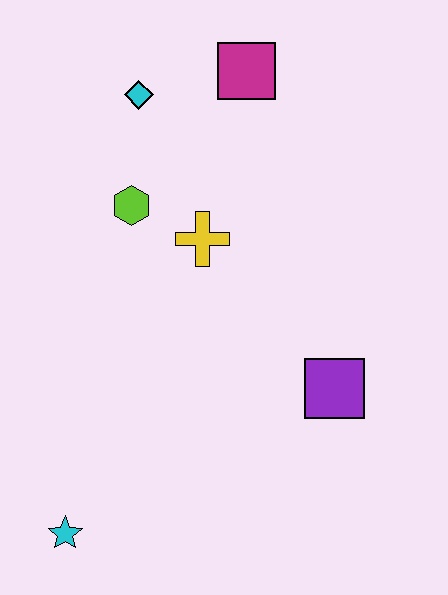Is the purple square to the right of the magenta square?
Yes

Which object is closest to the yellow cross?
The lime hexagon is closest to the yellow cross.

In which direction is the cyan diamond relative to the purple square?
The cyan diamond is above the purple square.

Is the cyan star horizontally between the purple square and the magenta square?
No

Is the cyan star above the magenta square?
No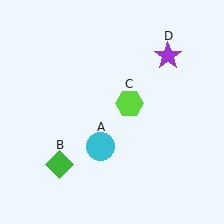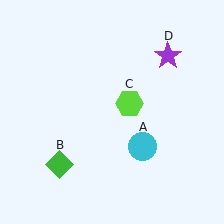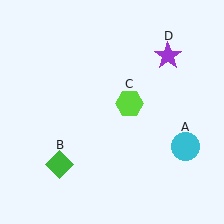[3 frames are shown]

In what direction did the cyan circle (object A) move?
The cyan circle (object A) moved right.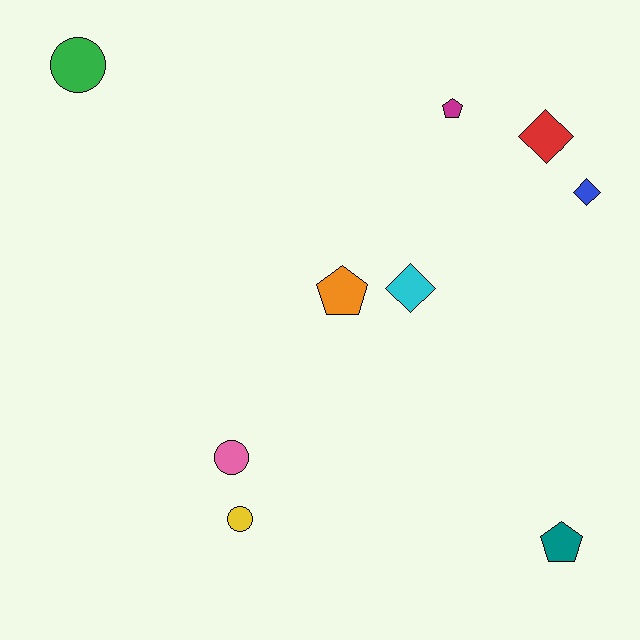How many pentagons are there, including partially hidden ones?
There are 3 pentagons.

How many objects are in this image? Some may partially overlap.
There are 9 objects.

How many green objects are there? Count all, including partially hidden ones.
There is 1 green object.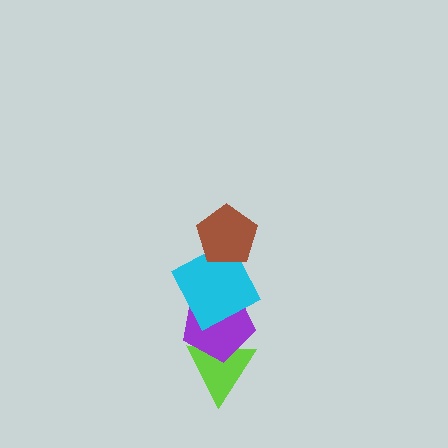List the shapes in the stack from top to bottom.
From top to bottom: the brown pentagon, the cyan square, the purple pentagon, the lime triangle.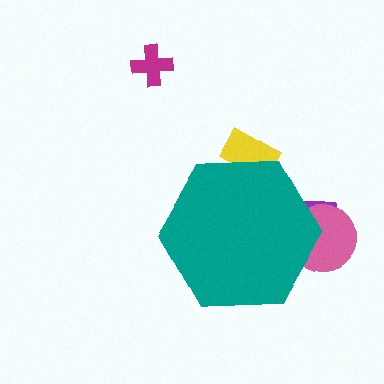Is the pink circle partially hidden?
Yes, the pink circle is partially hidden behind the teal hexagon.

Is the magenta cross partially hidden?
No, the magenta cross is fully visible.